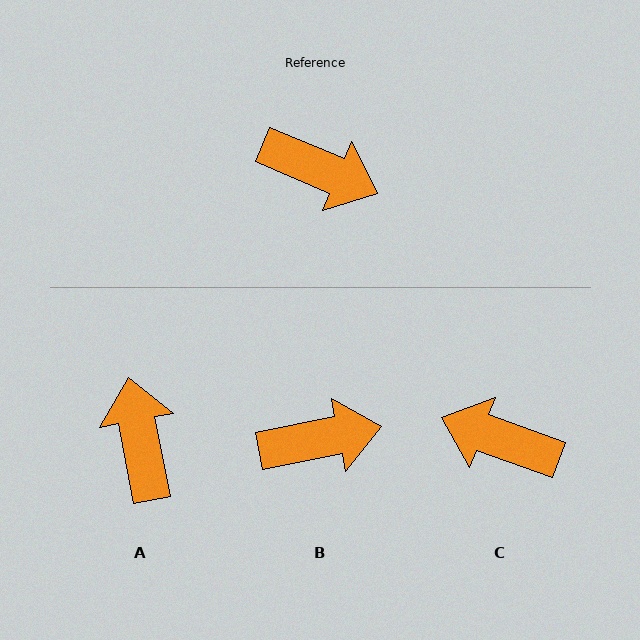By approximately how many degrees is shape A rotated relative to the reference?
Approximately 124 degrees counter-clockwise.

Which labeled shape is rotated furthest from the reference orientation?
C, about 177 degrees away.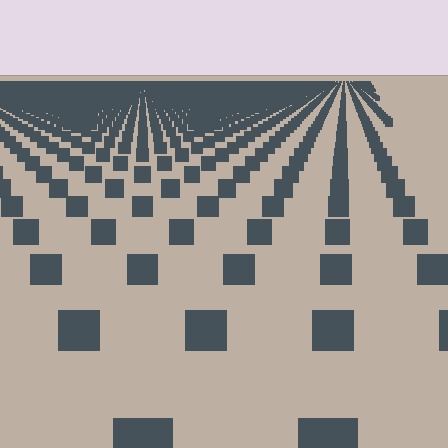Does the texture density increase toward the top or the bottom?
Density increases toward the top.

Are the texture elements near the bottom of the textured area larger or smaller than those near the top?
Larger. Near the bottom, elements are closer to the viewer and appear at a bigger on-screen size.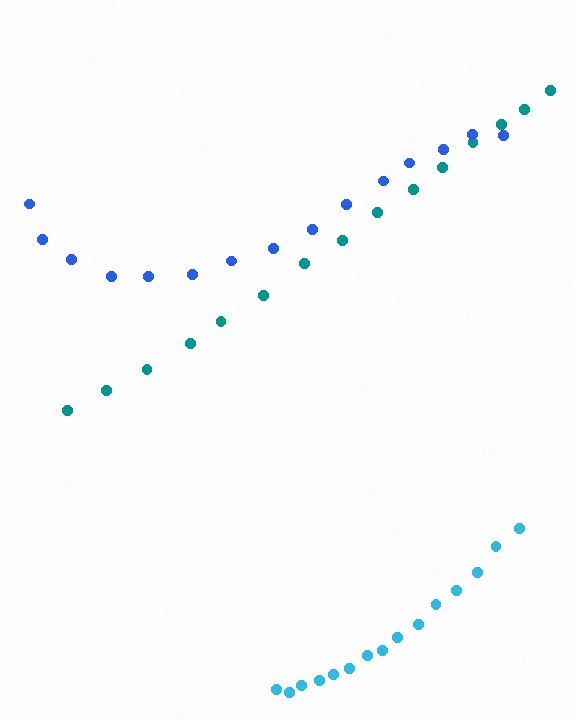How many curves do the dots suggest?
There are 3 distinct paths.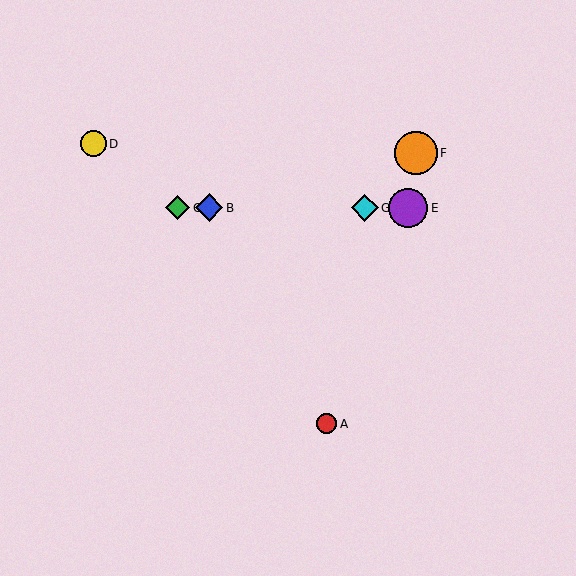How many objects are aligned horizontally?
4 objects (B, C, E, G) are aligned horizontally.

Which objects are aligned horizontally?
Objects B, C, E, G are aligned horizontally.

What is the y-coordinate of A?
Object A is at y≈424.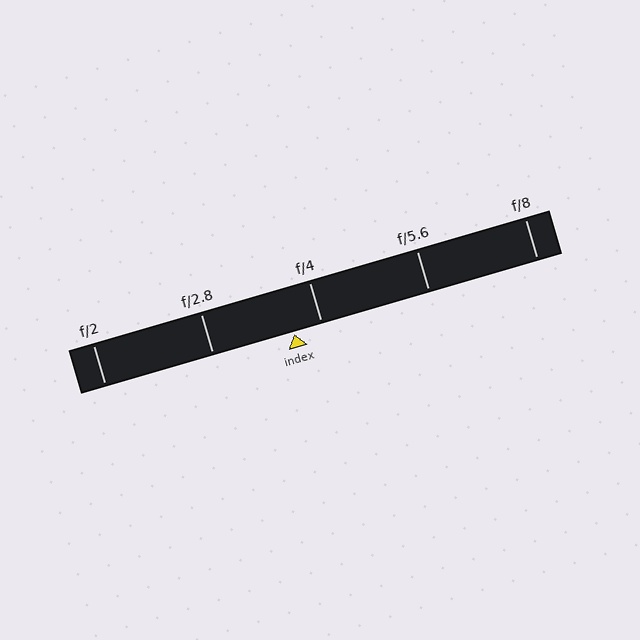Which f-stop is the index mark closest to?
The index mark is closest to f/4.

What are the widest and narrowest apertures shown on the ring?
The widest aperture shown is f/2 and the narrowest is f/8.